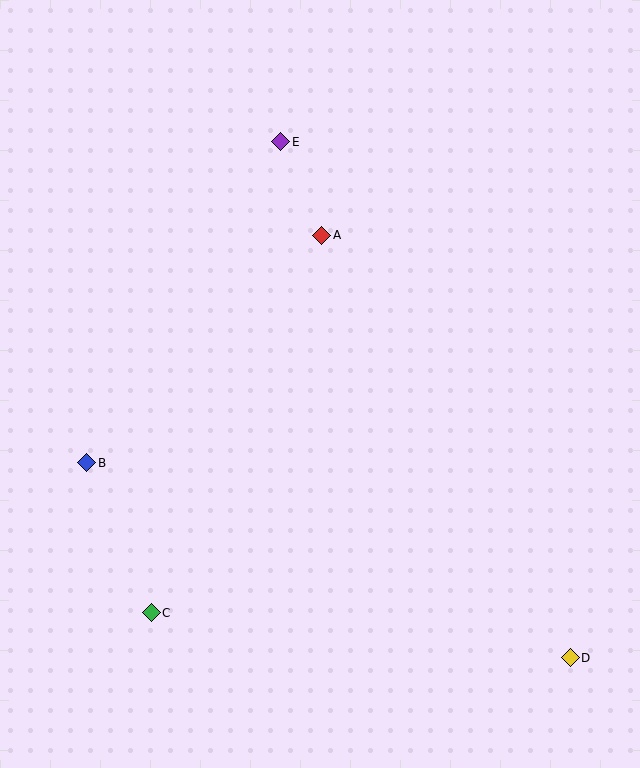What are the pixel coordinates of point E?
Point E is at (281, 142).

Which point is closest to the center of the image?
Point A at (322, 235) is closest to the center.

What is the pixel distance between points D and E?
The distance between D and E is 592 pixels.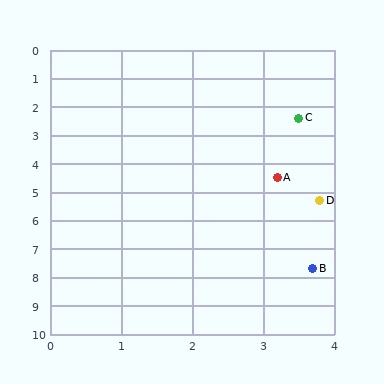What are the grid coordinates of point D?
Point D is at approximately (3.8, 5.3).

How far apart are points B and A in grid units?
Points B and A are about 3.2 grid units apart.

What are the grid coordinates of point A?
Point A is at approximately (3.2, 4.5).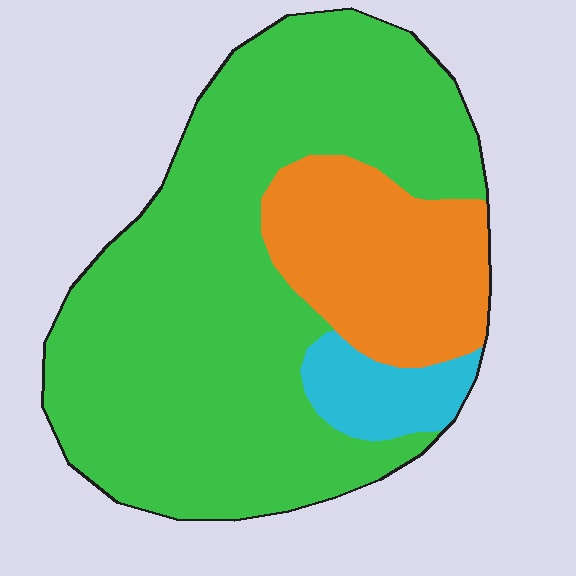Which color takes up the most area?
Green, at roughly 70%.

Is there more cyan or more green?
Green.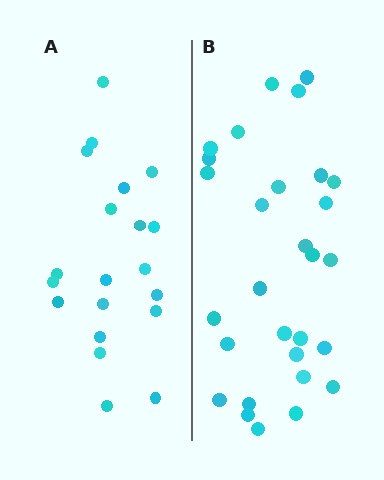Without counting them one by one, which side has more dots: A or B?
Region B (the right region) has more dots.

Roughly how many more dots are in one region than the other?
Region B has roughly 8 or so more dots than region A.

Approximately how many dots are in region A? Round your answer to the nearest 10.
About 20 dots.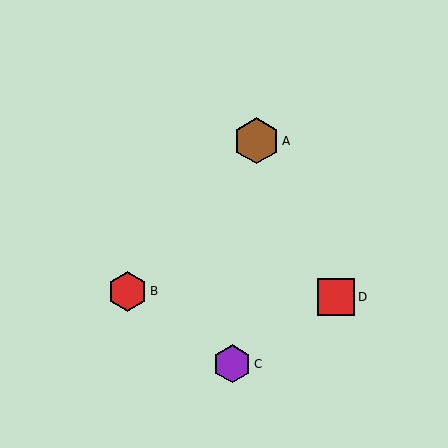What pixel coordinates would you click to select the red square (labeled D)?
Click at (336, 297) to select the red square D.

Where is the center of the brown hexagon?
The center of the brown hexagon is at (256, 141).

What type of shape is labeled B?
Shape B is a red hexagon.